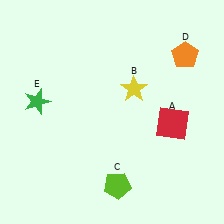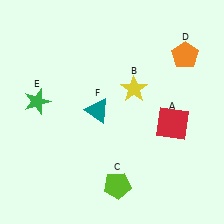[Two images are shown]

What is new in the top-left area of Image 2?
A teal triangle (F) was added in the top-left area of Image 2.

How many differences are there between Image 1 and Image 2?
There is 1 difference between the two images.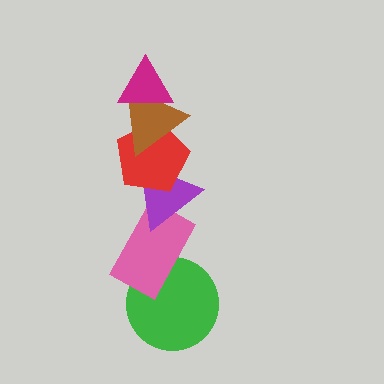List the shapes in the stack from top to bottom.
From top to bottom: the magenta triangle, the brown triangle, the red pentagon, the purple triangle, the pink rectangle, the green circle.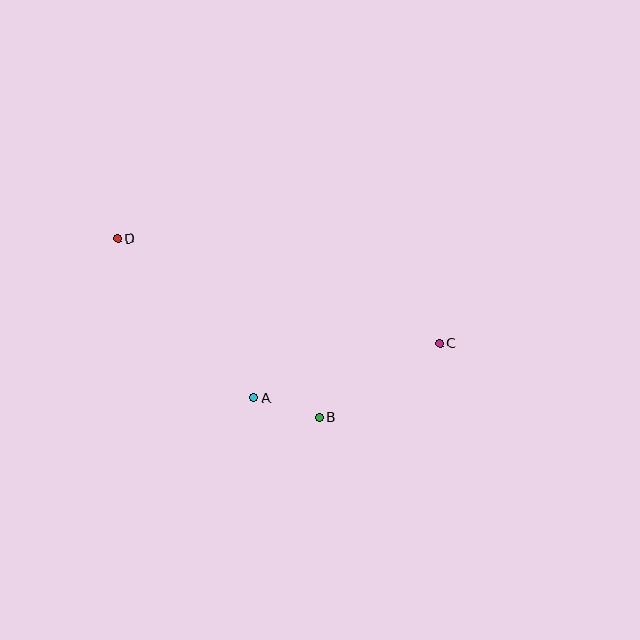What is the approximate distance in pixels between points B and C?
The distance between B and C is approximately 142 pixels.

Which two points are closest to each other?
Points A and B are closest to each other.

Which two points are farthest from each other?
Points C and D are farthest from each other.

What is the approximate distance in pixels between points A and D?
The distance between A and D is approximately 210 pixels.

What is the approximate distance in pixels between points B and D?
The distance between B and D is approximately 269 pixels.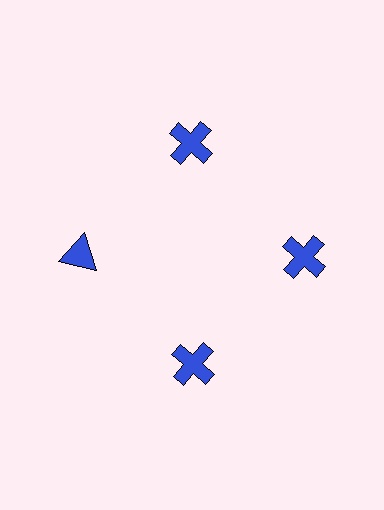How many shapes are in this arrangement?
There are 4 shapes arranged in a ring pattern.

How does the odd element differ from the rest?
It has a different shape: triangle instead of cross.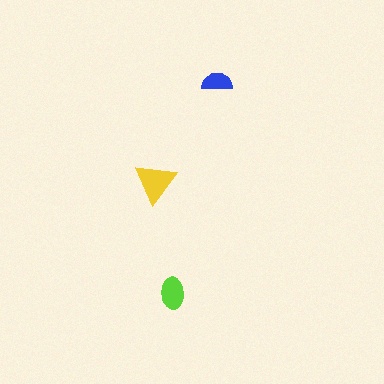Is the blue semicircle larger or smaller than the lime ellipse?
Smaller.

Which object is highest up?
The blue semicircle is topmost.